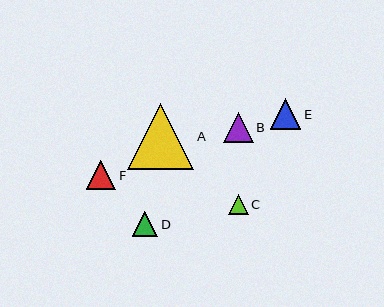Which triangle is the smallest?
Triangle C is the smallest with a size of approximately 20 pixels.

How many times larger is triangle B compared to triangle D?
Triangle B is approximately 1.2 times the size of triangle D.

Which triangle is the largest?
Triangle A is the largest with a size of approximately 67 pixels.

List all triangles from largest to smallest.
From largest to smallest: A, E, B, F, D, C.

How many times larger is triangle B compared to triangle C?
Triangle B is approximately 1.5 times the size of triangle C.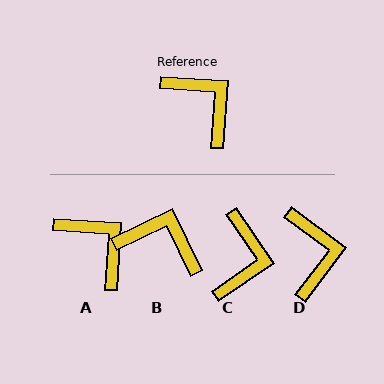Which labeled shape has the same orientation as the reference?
A.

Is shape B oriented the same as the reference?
No, it is off by about 30 degrees.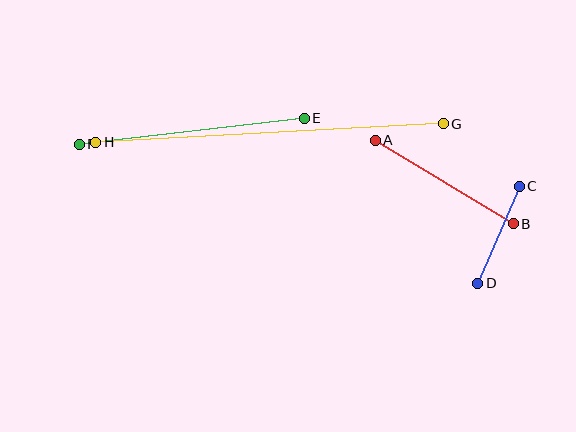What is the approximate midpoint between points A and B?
The midpoint is at approximately (444, 182) pixels.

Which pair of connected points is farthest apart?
Points G and H are farthest apart.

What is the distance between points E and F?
The distance is approximately 227 pixels.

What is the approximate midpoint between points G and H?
The midpoint is at approximately (270, 133) pixels.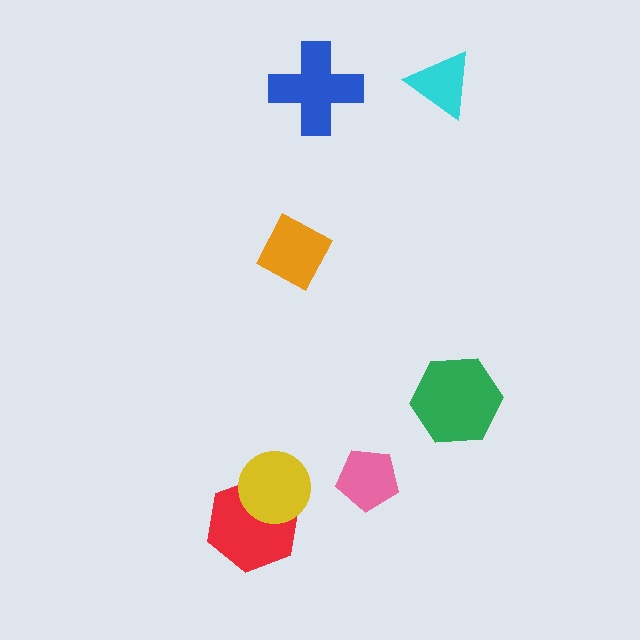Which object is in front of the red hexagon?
The yellow circle is in front of the red hexagon.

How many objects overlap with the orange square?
0 objects overlap with the orange square.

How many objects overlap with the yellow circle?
1 object overlaps with the yellow circle.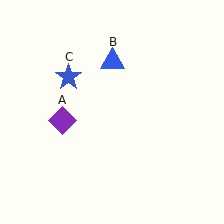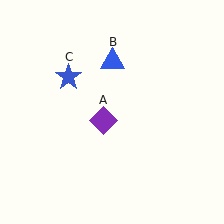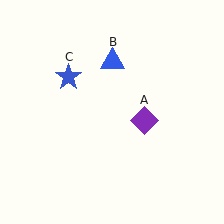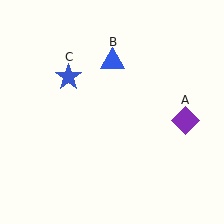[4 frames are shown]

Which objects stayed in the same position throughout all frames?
Blue triangle (object B) and blue star (object C) remained stationary.